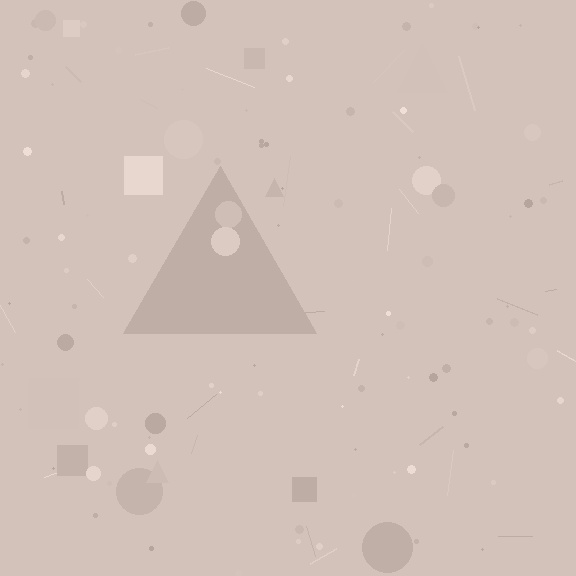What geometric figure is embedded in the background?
A triangle is embedded in the background.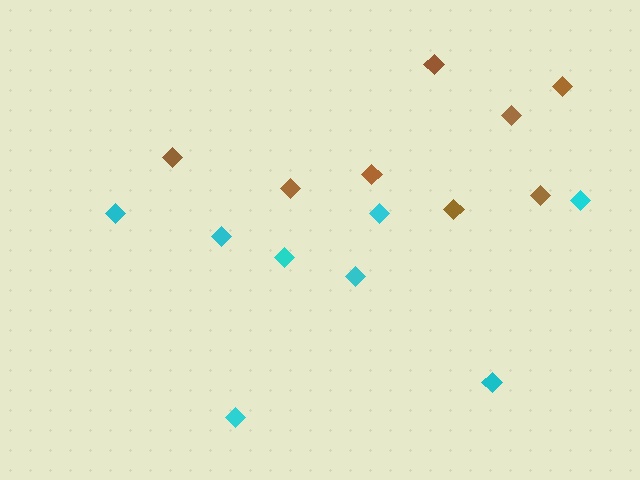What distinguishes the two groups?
There are 2 groups: one group of cyan diamonds (8) and one group of brown diamonds (8).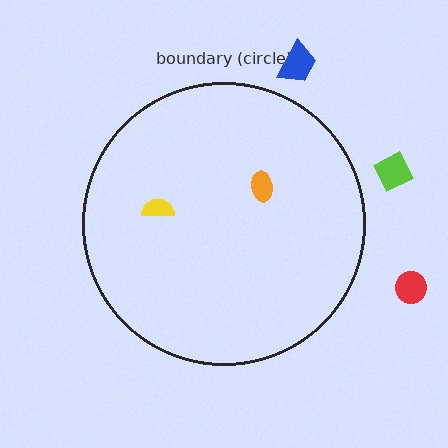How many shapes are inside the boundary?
2 inside, 3 outside.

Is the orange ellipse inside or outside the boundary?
Inside.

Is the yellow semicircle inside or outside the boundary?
Inside.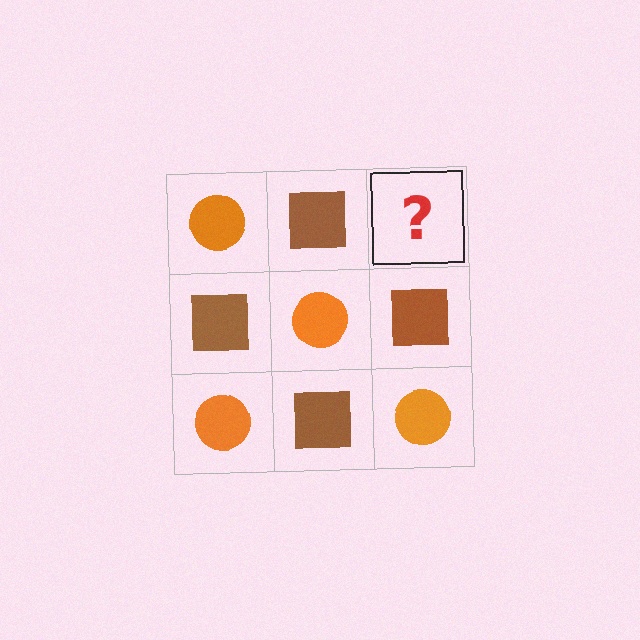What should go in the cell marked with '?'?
The missing cell should contain an orange circle.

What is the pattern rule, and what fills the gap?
The rule is that it alternates orange circle and brown square in a checkerboard pattern. The gap should be filled with an orange circle.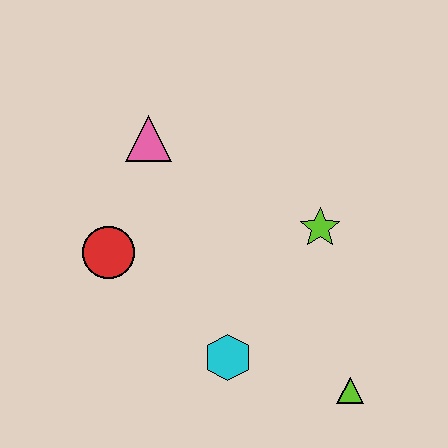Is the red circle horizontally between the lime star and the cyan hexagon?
No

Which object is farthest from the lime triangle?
The pink triangle is farthest from the lime triangle.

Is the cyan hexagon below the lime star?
Yes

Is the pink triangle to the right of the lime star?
No